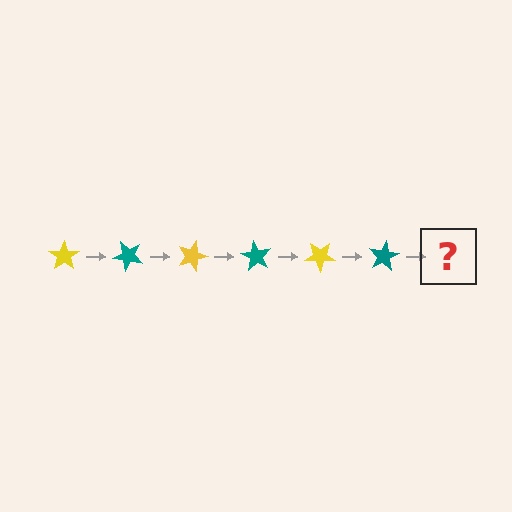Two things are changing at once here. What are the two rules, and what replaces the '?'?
The two rules are that it rotates 45 degrees each step and the color cycles through yellow and teal. The '?' should be a yellow star, rotated 270 degrees from the start.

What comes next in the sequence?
The next element should be a yellow star, rotated 270 degrees from the start.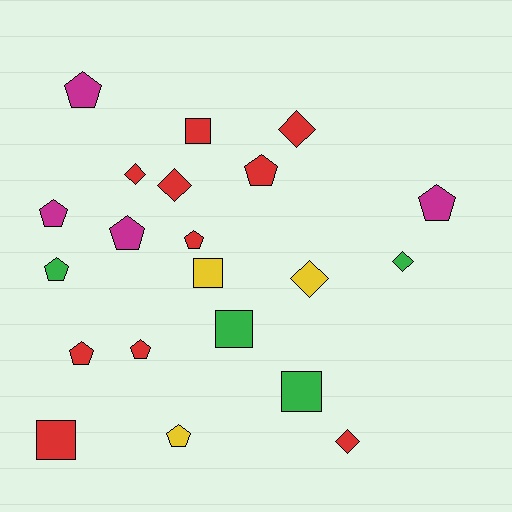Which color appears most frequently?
Red, with 10 objects.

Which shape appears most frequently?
Pentagon, with 10 objects.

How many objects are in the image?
There are 21 objects.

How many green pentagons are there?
There is 1 green pentagon.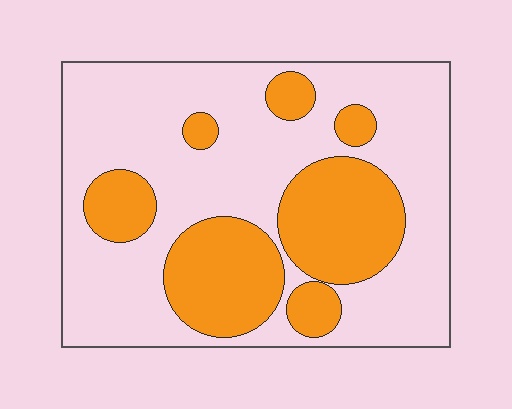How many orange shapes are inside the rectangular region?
7.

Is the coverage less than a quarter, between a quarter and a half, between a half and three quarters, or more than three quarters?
Between a quarter and a half.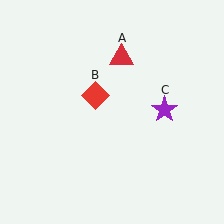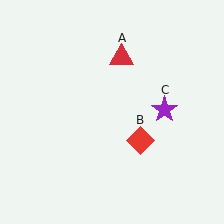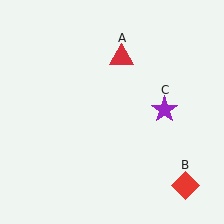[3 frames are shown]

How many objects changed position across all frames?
1 object changed position: red diamond (object B).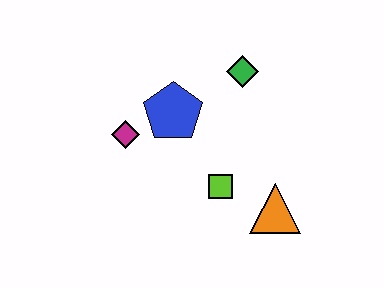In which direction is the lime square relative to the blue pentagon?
The lime square is below the blue pentagon.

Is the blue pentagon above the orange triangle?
Yes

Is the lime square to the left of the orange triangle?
Yes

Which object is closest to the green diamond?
The blue pentagon is closest to the green diamond.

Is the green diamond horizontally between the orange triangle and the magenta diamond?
Yes